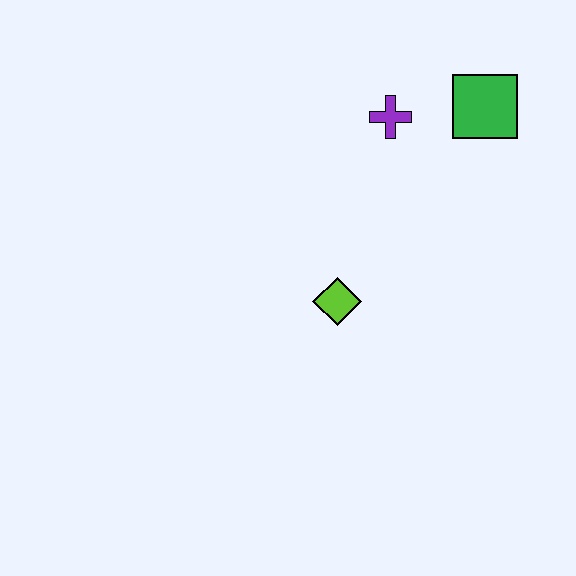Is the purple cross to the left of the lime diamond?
No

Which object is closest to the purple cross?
The green square is closest to the purple cross.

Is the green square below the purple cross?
No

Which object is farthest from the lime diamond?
The green square is farthest from the lime diamond.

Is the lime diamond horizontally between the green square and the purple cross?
No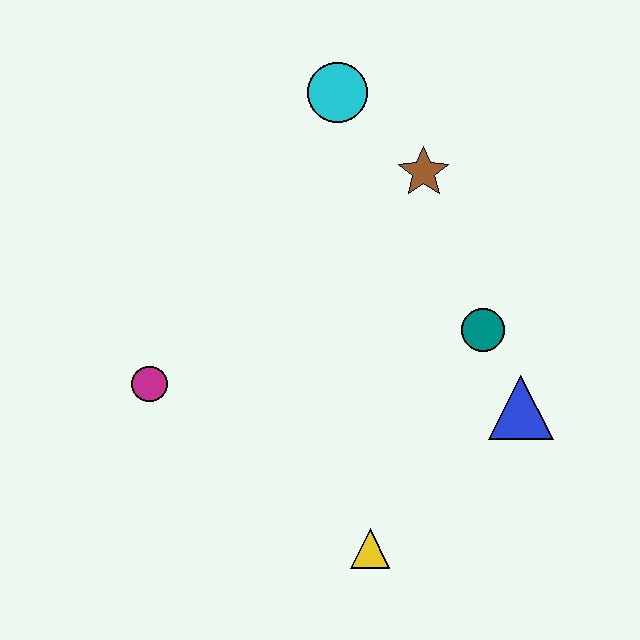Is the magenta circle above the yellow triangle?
Yes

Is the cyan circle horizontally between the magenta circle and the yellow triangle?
Yes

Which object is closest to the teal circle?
The blue triangle is closest to the teal circle.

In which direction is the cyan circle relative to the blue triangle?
The cyan circle is above the blue triangle.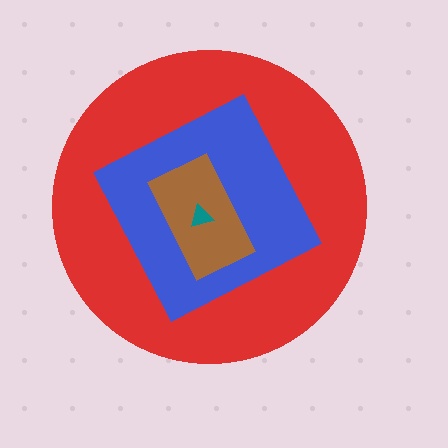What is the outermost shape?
The red circle.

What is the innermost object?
The teal triangle.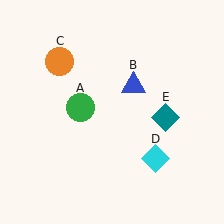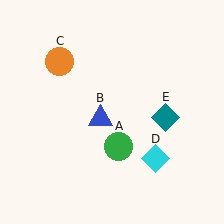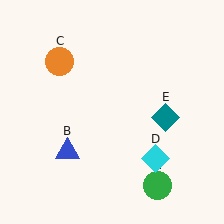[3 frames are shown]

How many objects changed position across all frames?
2 objects changed position: green circle (object A), blue triangle (object B).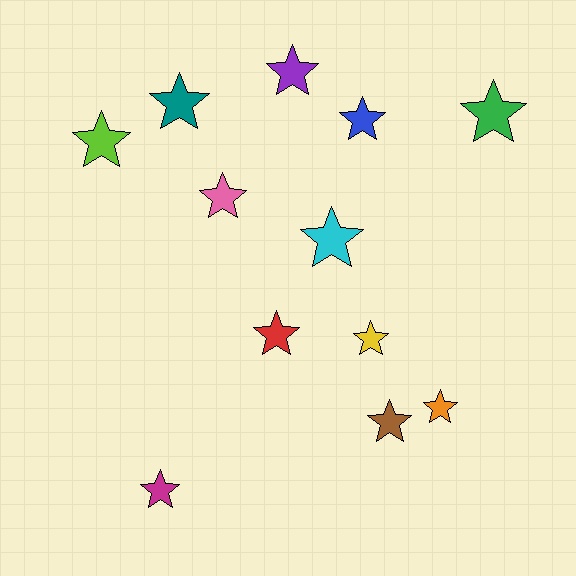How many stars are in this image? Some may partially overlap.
There are 12 stars.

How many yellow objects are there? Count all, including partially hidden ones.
There is 1 yellow object.